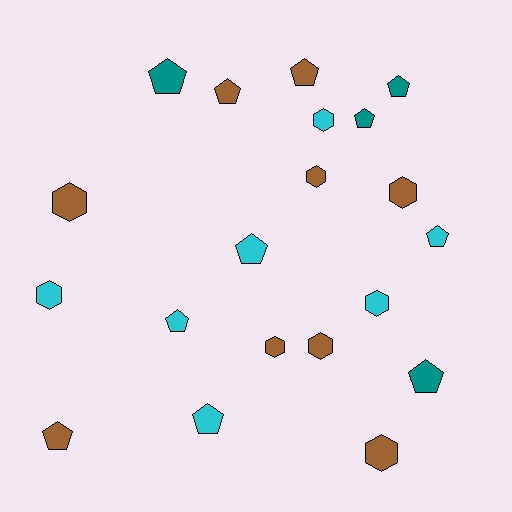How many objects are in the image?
There are 20 objects.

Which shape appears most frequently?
Pentagon, with 11 objects.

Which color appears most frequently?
Brown, with 9 objects.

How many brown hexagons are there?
There are 6 brown hexagons.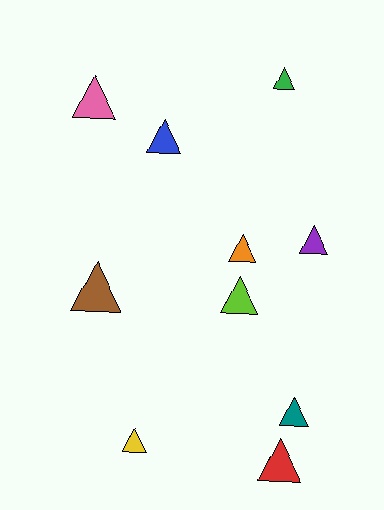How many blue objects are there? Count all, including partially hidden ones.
There is 1 blue object.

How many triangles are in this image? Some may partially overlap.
There are 10 triangles.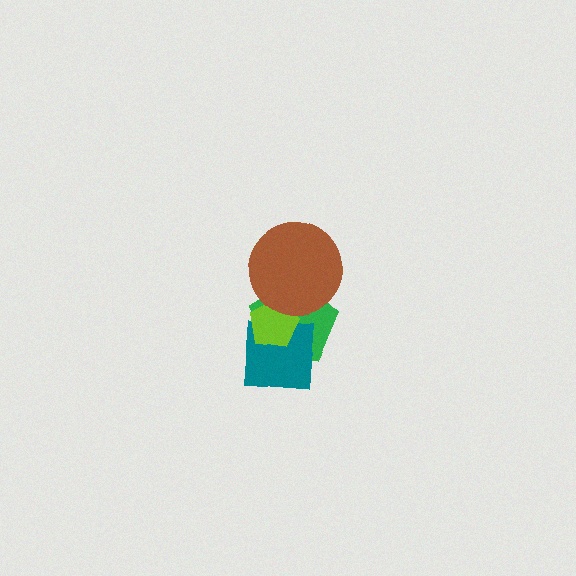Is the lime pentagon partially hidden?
Yes, it is partially covered by another shape.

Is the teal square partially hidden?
Yes, it is partially covered by another shape.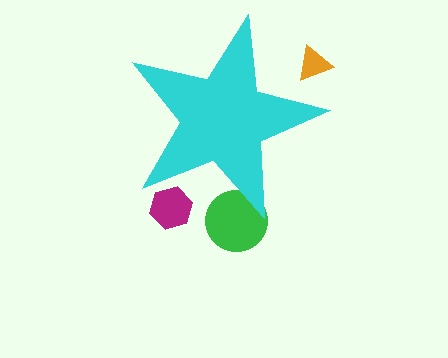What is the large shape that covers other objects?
A cyan star.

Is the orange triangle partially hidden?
Yes, the orange triangle is partially hidden behind the cyan star.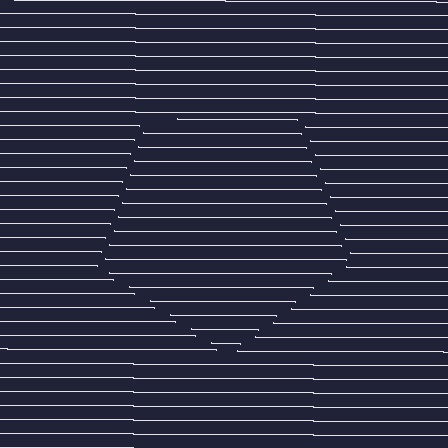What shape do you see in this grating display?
An illusory pentagon. The interior of the shape contains the same grating, shifted by half a period — the contour is defined by the phase discontinuity where line-ends from the inner and outer gratings abut.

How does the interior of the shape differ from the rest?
The interior of the shape contains the same grating, shifted by half a period — the contour is defined by the phase discontinuity where line-ends from the inner and outer gratings abut.